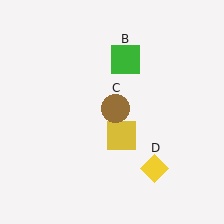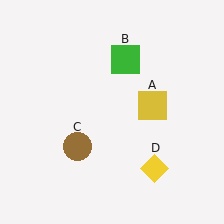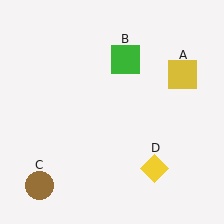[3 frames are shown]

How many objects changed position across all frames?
2 objects changed position: yellow square (object A), brown circle (object C).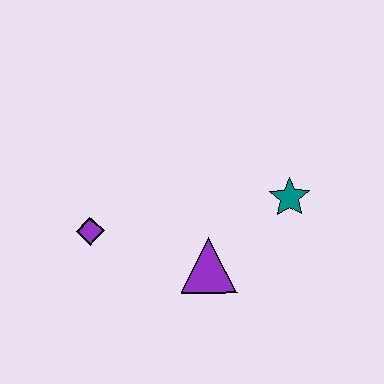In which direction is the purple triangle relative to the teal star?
The purple triangle is to the left of the teal star.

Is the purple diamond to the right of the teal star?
No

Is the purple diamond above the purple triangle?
Yes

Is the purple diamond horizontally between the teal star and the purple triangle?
No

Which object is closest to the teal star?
The purple triangle is closest to the teal star.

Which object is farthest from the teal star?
The purple diamond is farthest from the teal star.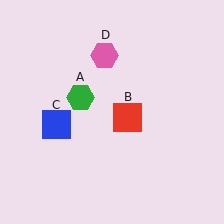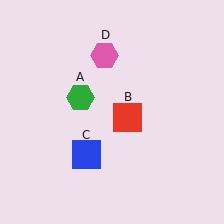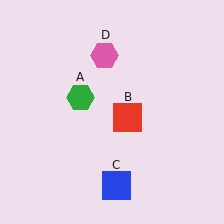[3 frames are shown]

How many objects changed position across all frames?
1 object changed position: blue square (object C).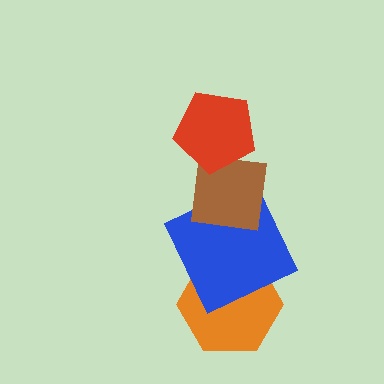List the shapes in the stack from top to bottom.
From top to bottom: the red pentagon, the brown square, the blue square, the orange hexagon.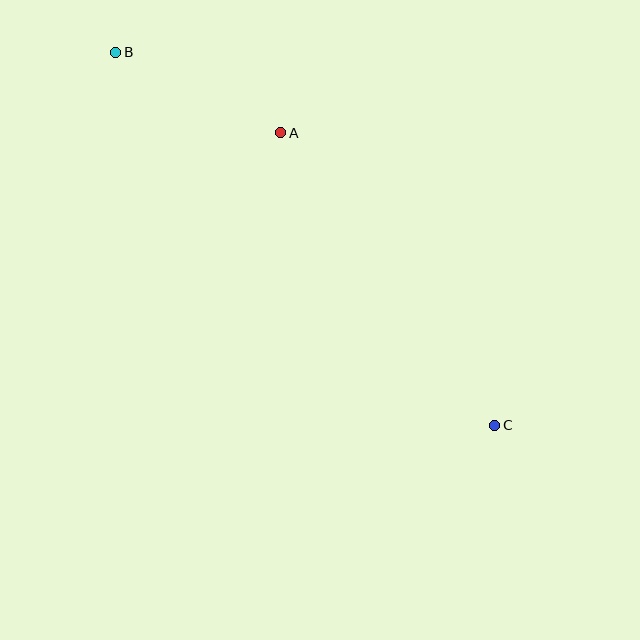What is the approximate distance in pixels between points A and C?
The distance between A and C is approximately 363 pixels.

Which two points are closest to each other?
Points A and B are closest to each other.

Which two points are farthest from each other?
Points B and C are farthest from each other.